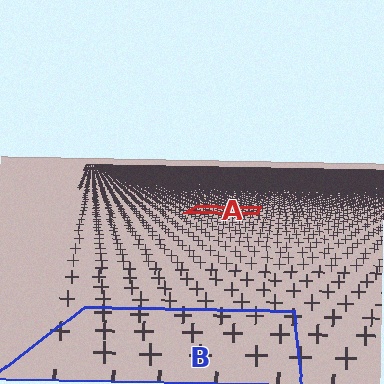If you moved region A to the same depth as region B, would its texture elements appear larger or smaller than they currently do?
They would appear larger. At a closer depth, the same texture elements are projected at a bigger on-screen size.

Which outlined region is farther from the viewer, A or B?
Region A is farther from the viewer — the texture elements inside it appear smaller and more densely packed.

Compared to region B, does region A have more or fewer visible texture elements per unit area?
Region A has more texture elements per unit area — they are packed more densely because it is farther away.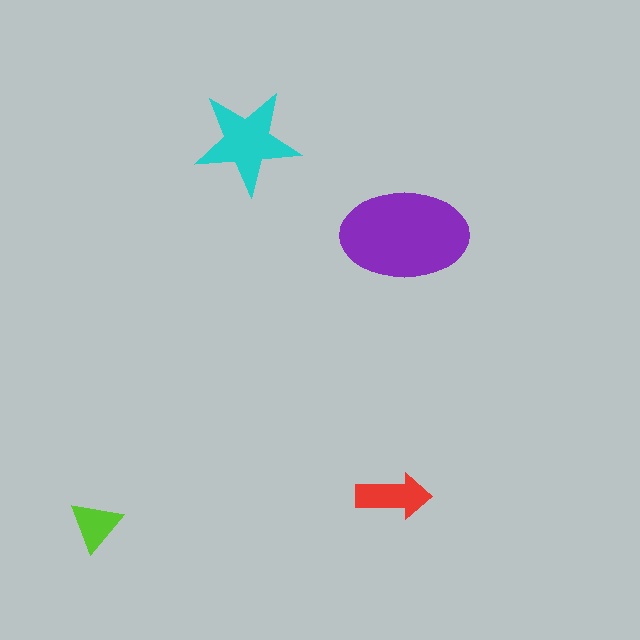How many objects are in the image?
There are 4 objects in the image.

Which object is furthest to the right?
The purple ellipse is rightmost.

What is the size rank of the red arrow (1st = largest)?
3rd.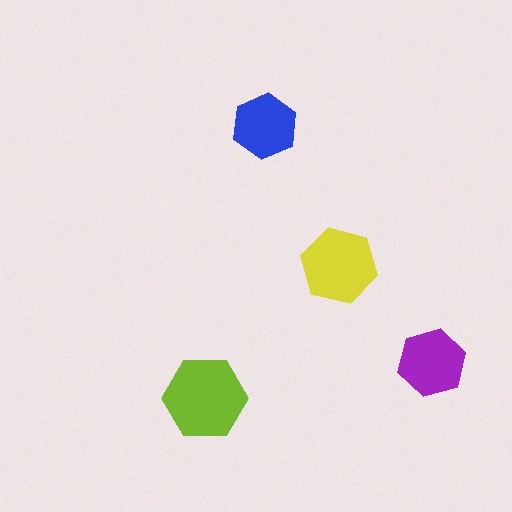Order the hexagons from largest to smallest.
the lime one, the yellow one, the purple one, the blue one.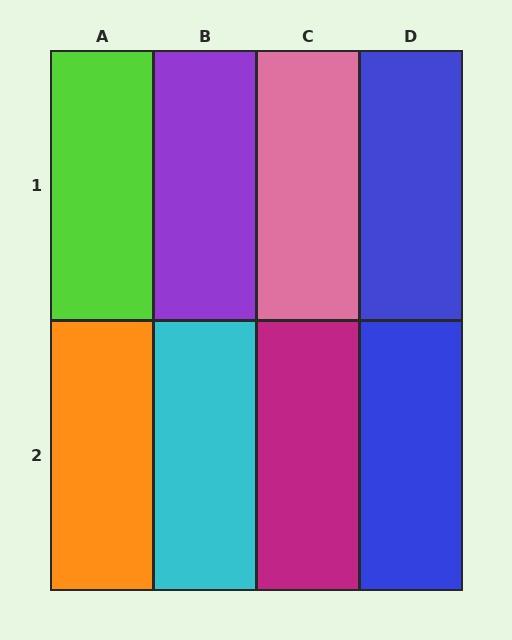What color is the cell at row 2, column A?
Orange.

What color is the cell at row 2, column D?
Blue.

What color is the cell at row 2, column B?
Cyan.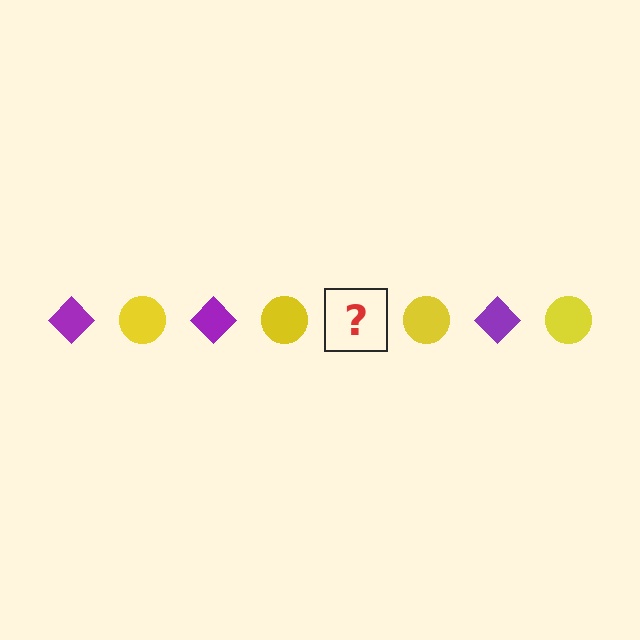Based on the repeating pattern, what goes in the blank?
The blank should be a purple diamond.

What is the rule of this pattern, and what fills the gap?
The rule is that the pattern alternates between purple diamond and yellow circle. The gap should be filled with a purple diamond.